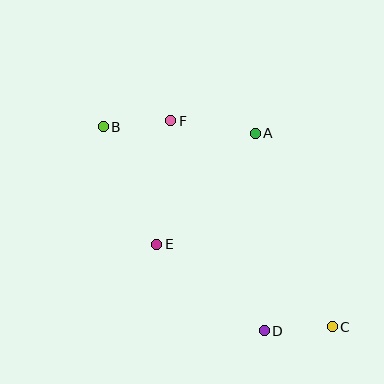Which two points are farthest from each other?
Points B and C are farthest from each other.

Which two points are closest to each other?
Points B and F are closest to each other.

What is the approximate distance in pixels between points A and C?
The distance between A and C is approximately 208 pixels.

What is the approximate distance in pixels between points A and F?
The distance between A and F is approximately 86 pixels.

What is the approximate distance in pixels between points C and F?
The distance between C and F is approximately 262 pixels.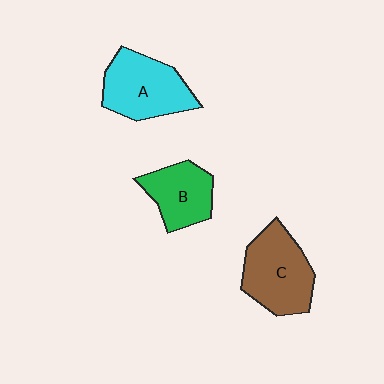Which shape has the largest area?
Shape C (brown).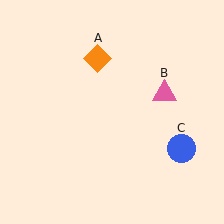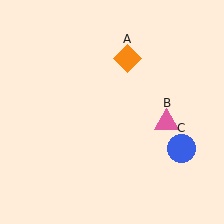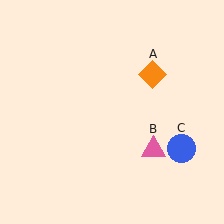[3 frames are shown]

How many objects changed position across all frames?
2 objects changed position: orange diamond (object A), pink triangle (object B).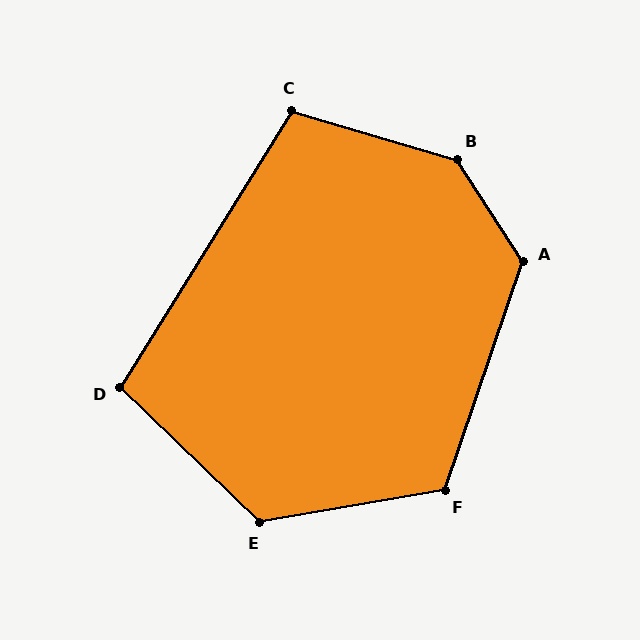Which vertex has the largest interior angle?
B, at approximately 139 degrees.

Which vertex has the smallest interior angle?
D, at approximately 102 degrees.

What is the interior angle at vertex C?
Approximately 105 degrees (obtuse).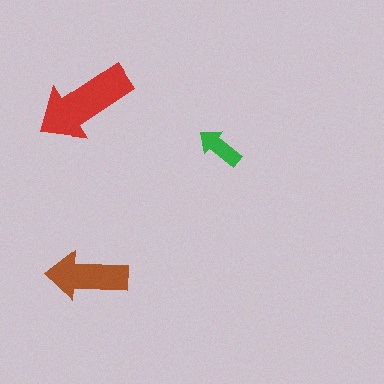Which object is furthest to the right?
The green arrow is rightmost.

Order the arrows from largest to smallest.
the red one, the brown one, the green one.